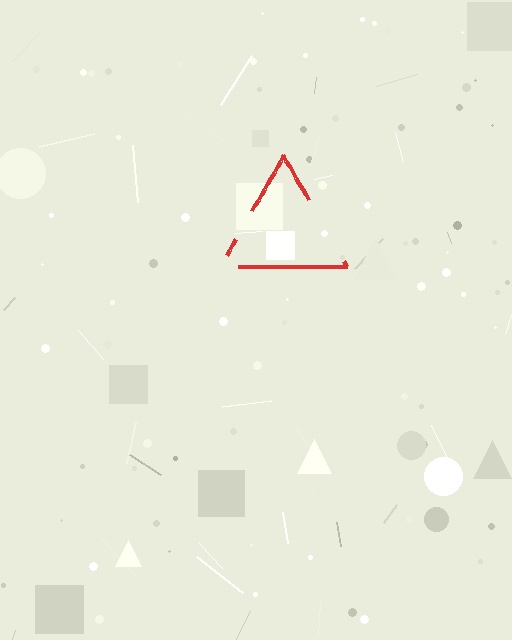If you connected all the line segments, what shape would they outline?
They would outline a triangle.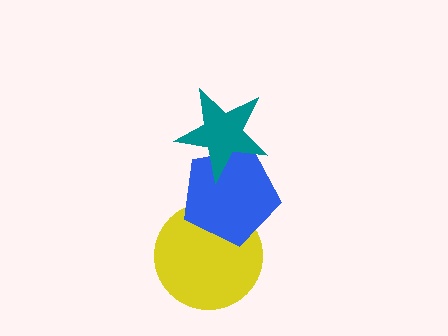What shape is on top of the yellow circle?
The blue pentagon is on top of the yellow circle.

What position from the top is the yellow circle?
The yellow circle is 3rd from the top.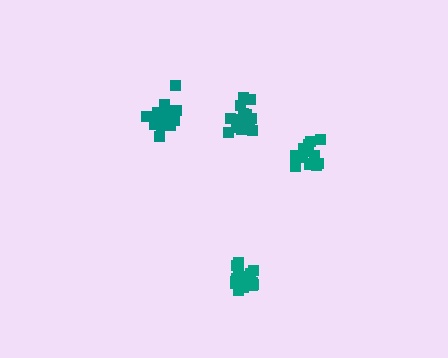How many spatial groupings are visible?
There are 4 spatial groupings.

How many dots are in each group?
Group 1: 21 dots, Group 2: 21 dots, Group 3: 20 dots, Group 4: 15 dots (77 total).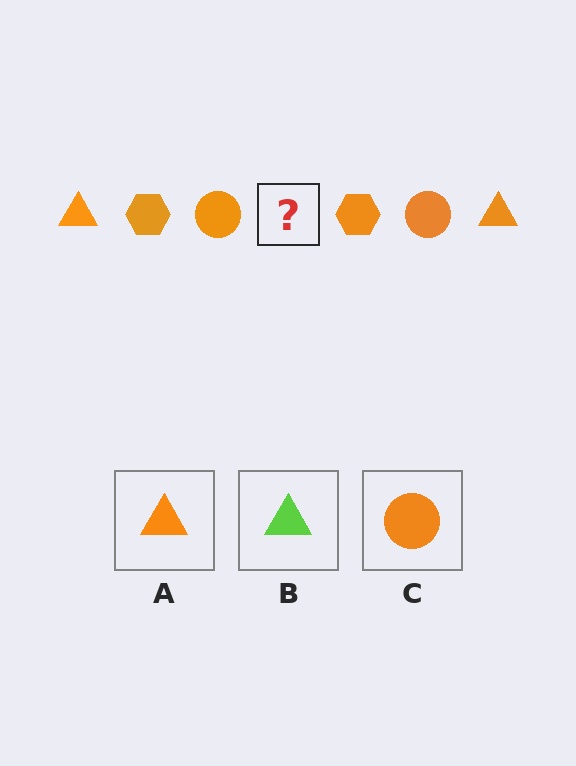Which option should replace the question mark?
Option A.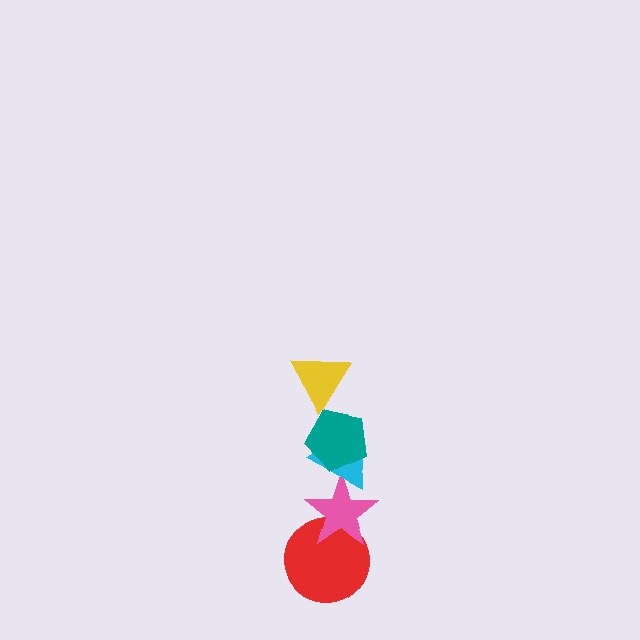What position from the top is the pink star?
The pink star is 4th from the top.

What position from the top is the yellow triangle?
The yellow triangle is 1st from the top.